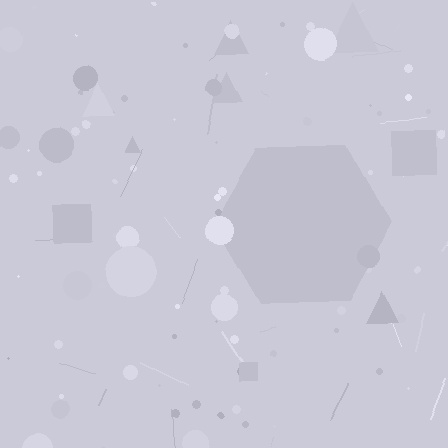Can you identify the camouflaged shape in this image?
The camouflaged shape is a hexagon.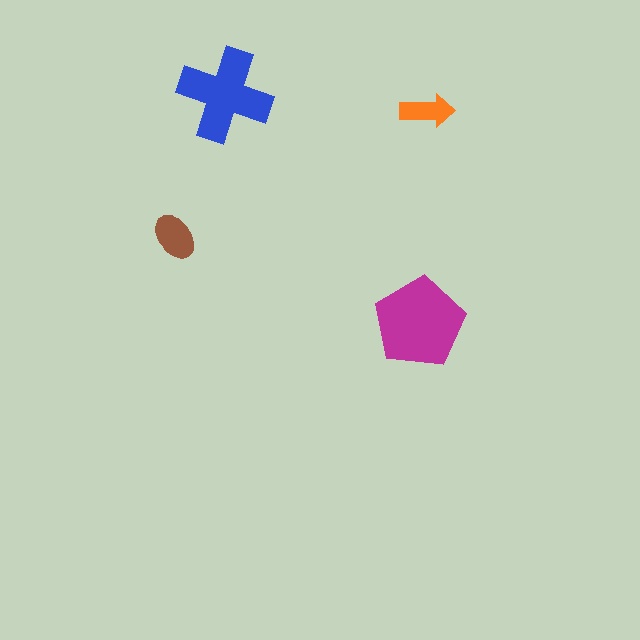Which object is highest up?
The blue cross is topmost.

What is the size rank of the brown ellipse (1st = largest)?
3rd.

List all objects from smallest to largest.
The orange arrow, the brown ellipse, the blue cross, the magenta pentagon.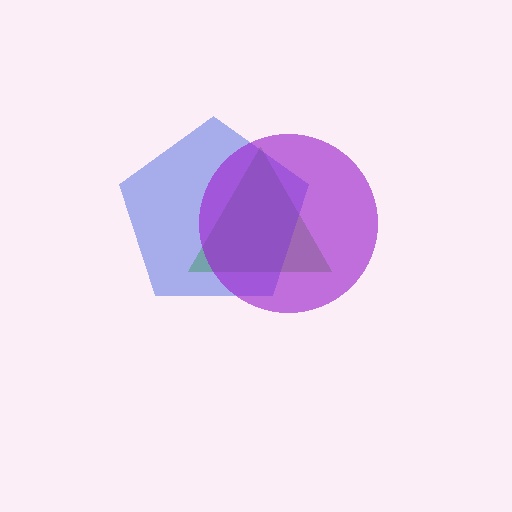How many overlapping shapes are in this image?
There are 3 overlapping shapes in the image.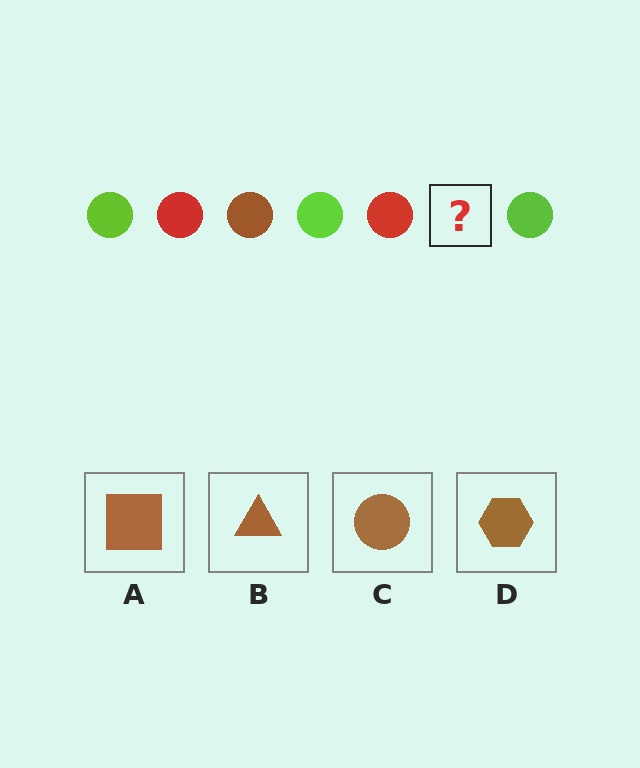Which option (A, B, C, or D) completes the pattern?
C.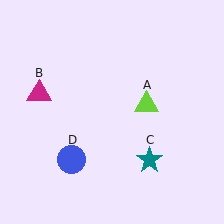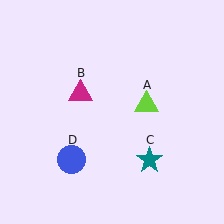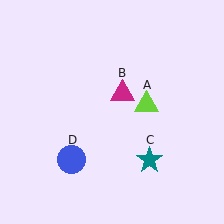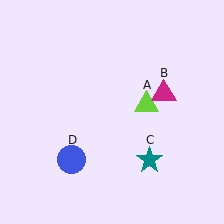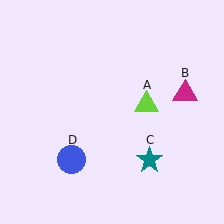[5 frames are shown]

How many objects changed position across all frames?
1 object changed position: magenta triangle (object B).